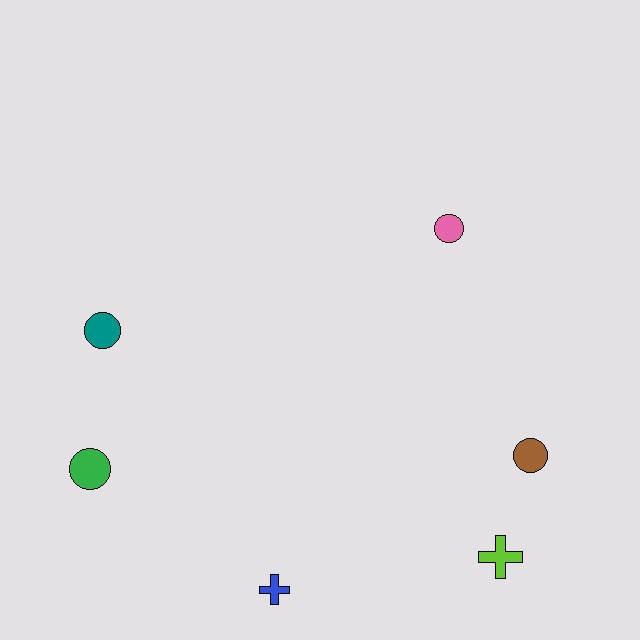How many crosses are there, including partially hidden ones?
There are 2 crosses.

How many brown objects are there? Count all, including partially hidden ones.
There is 1 brown object.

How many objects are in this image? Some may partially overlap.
There are 6 objects.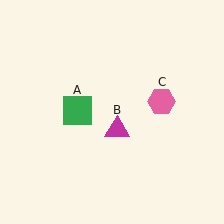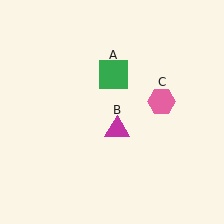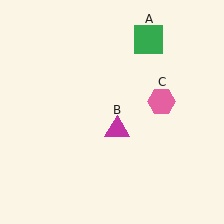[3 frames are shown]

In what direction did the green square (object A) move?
The green square (object A) moved up and to the right.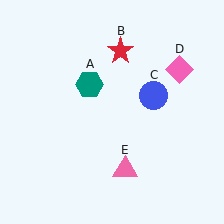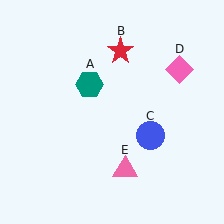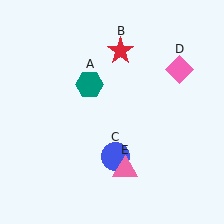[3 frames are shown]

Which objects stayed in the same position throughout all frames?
Teal hexagon (object A) and red star (object B) and pink diamond (object D) and pink triangle (object E) remained stationary.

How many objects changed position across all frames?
1 object changed position: blue circle (object C).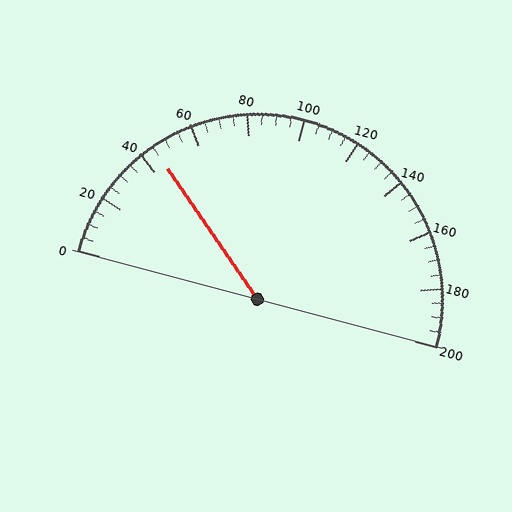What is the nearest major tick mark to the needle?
The nearest major tick mark is 40.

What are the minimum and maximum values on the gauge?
The gauge ranges from 0 to 200.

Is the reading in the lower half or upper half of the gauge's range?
The reading is in the lower half of the range (0 to 200).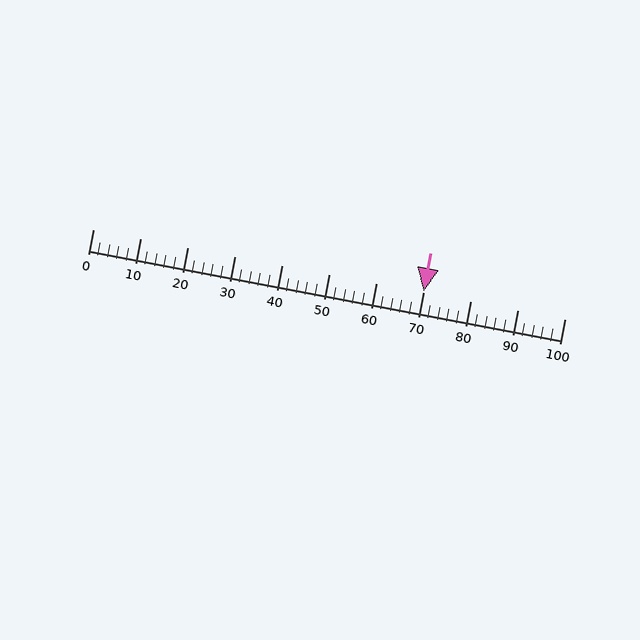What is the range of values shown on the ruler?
The ruler shows values from 0 to 100.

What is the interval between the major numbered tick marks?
The major tick marks are spaced 10 units apart.